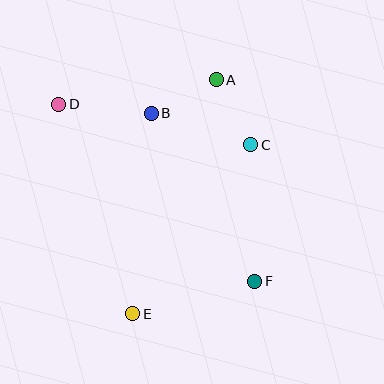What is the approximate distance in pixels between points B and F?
The distance between B and F is approximately 197 pixels.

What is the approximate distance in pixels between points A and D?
The distance between A and D is approximately 159 pixels.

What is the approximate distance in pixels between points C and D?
The distance between C and D is approximately 196 pixels.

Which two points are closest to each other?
Points A and B are closest to each other.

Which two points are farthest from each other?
Points D and F are farthest from each other.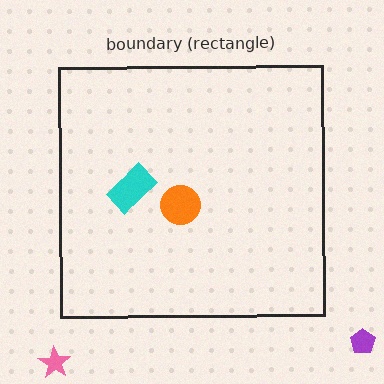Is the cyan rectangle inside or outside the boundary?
Inside.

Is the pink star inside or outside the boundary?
Outside.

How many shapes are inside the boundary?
2 inside, 2 outside.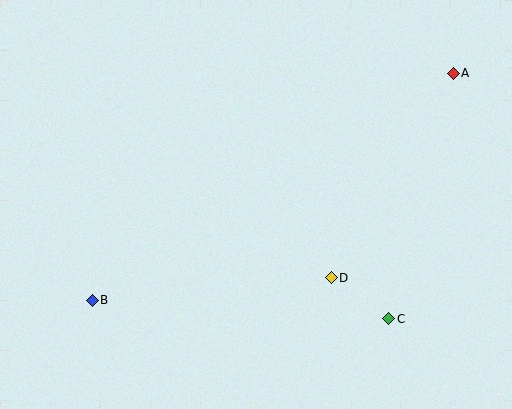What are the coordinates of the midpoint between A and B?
The midpoint between A and B is at (273, 187).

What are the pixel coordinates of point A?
Point A is at (453, 73).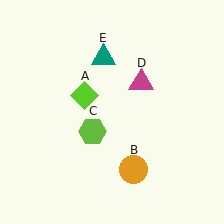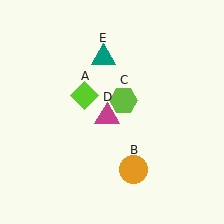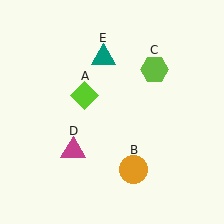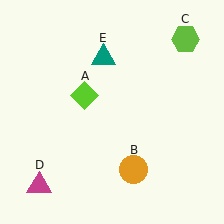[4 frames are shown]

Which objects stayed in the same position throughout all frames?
Lime diamond (object A) and orange circle (object B) and teal triangle (object E) remained stationary.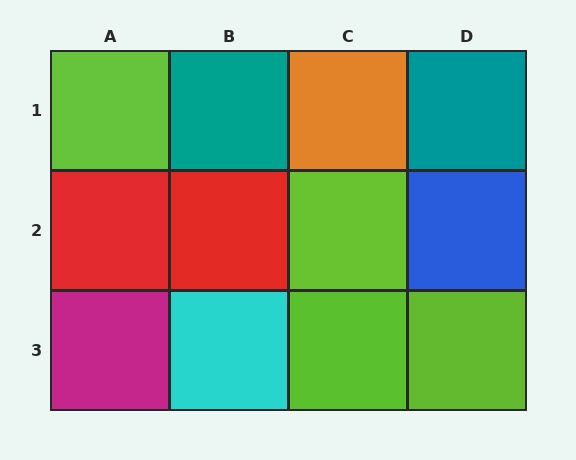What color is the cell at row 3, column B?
Cyan.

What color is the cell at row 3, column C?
Lime.